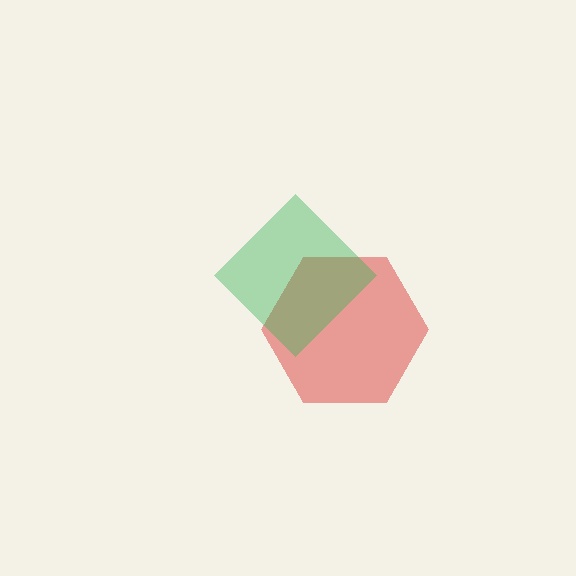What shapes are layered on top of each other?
The layered shapes are: a red hexagon, a green diamond.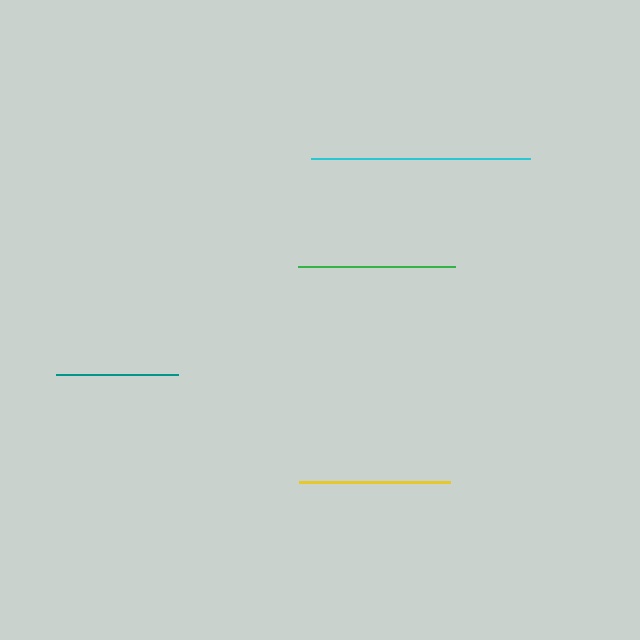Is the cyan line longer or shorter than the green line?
The cyan line is longer than the green line.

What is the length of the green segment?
The green segment is approximately 157 pixels long.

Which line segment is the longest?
The cyan line is the longest at approximately 219 pixels.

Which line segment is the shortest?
The teal line is the shortest at approximately 122 pixels.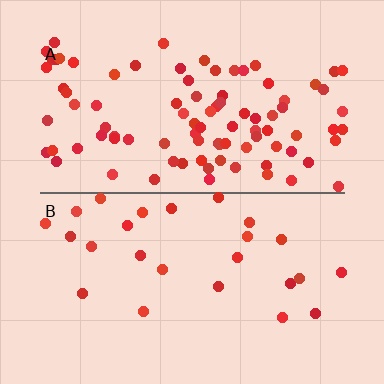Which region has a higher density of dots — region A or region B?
A (the top).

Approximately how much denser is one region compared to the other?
Approximately 3.5× — region A over region B.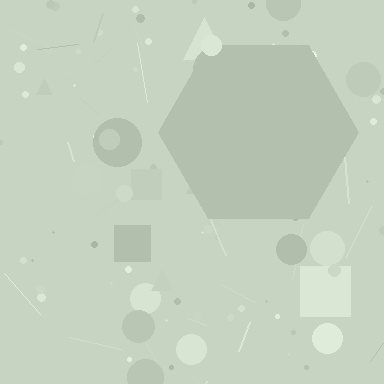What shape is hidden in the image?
A hexagon is hidden in the image.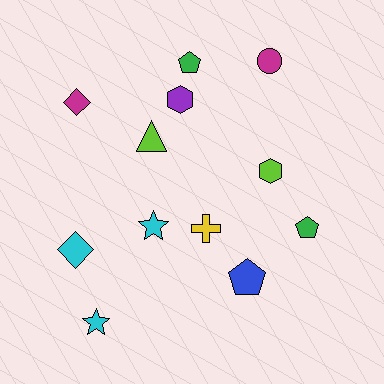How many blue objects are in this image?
There is 1 blue object.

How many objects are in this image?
There are 12 objects.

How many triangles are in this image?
There is 1 triangle.